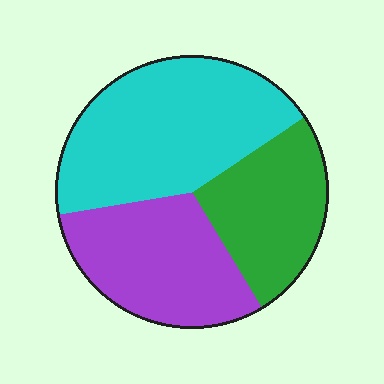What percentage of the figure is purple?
Purple covers roughly 30% of the figure.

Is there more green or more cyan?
Cyan.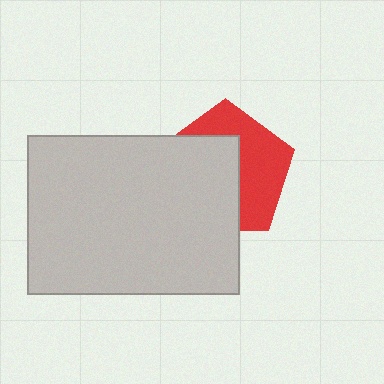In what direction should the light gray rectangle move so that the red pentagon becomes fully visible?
The light gray rectangle should move toward the lower-left. That is the shortest direction to clear the overlap and leave the red pentagon fully visible.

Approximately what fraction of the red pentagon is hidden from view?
Roughly 53% of the red pentagon is hidden behind the light gray rectangle.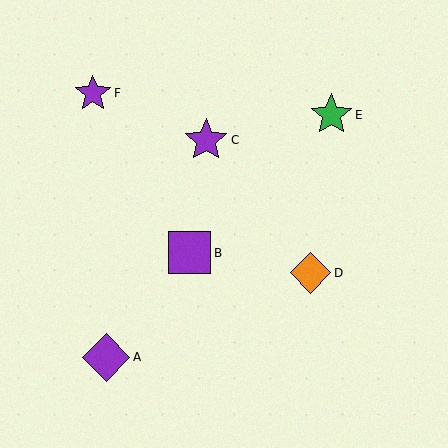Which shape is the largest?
The purple diamond (labeled A) is the largest.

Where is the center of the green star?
The center of the green star is at (331, 115).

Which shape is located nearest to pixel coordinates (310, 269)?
The orange diamond (labeled D) at (311, 273) is nearest to that location.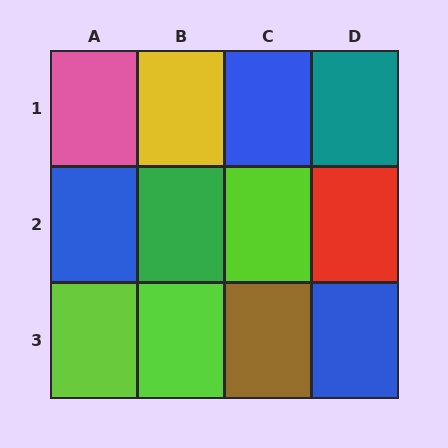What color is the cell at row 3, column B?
Lime.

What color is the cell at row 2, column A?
Blue.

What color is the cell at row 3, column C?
Brown.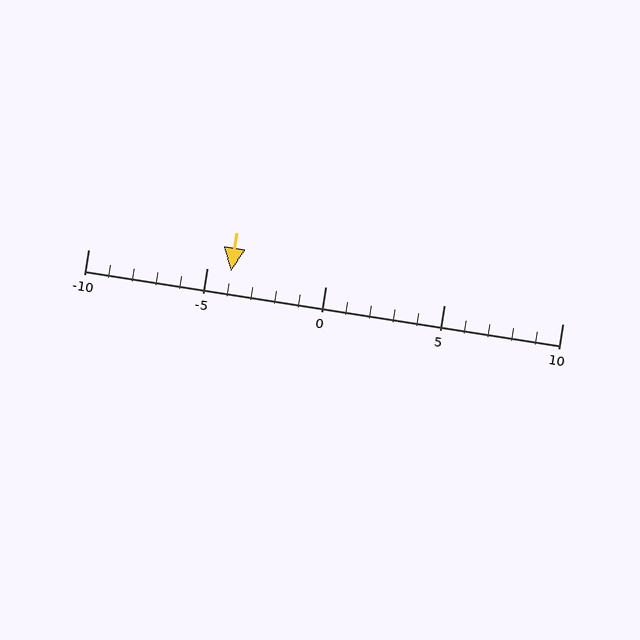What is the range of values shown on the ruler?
The ruler shows values from -10 to 10.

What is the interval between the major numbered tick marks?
The major tick marks are spaced 5 units apart.